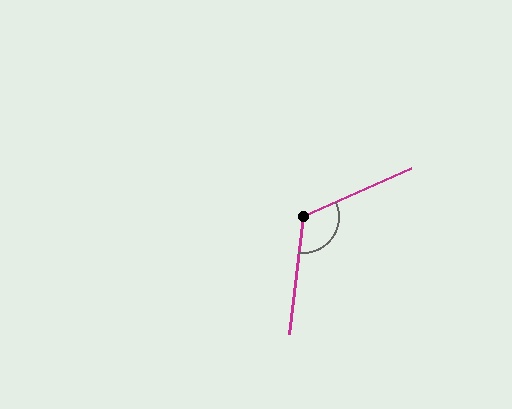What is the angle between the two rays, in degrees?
Approximately 121 degrees.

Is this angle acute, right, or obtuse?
It is obtuse.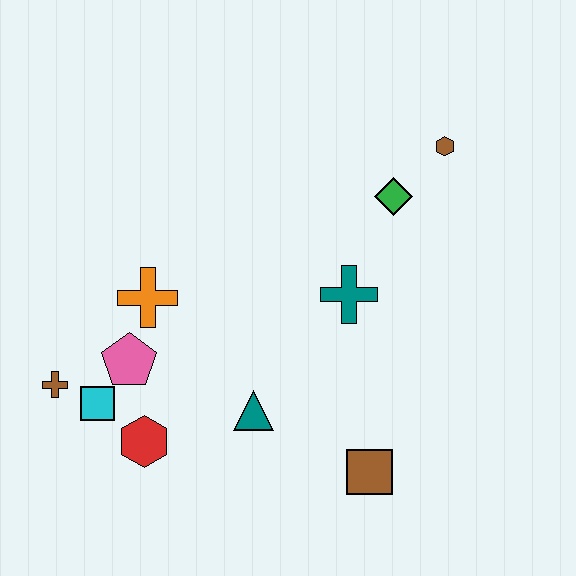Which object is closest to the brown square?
The teal triangle is closest to the brown square.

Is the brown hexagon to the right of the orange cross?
Yes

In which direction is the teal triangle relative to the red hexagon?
The teal triangle is to the right of the red hexagon.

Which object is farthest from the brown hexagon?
The brown cross is farthest from the brown hexagon.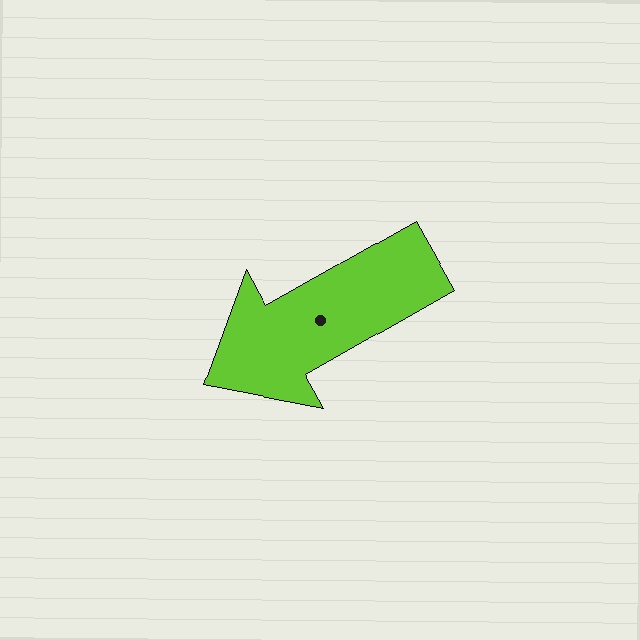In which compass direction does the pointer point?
Southwest.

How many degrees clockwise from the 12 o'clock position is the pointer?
Approximately 240 degrees.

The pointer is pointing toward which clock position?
Roughly 8 o'clock.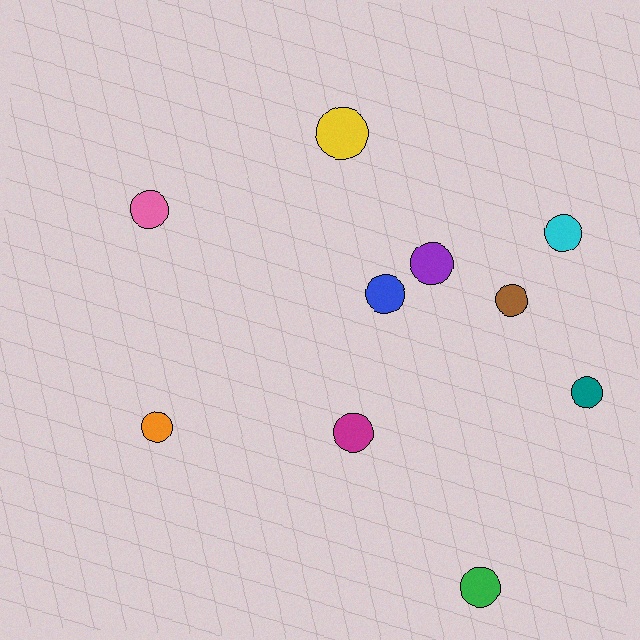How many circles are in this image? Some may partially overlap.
There are 10 circles.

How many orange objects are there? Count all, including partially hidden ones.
There is 1 orange object.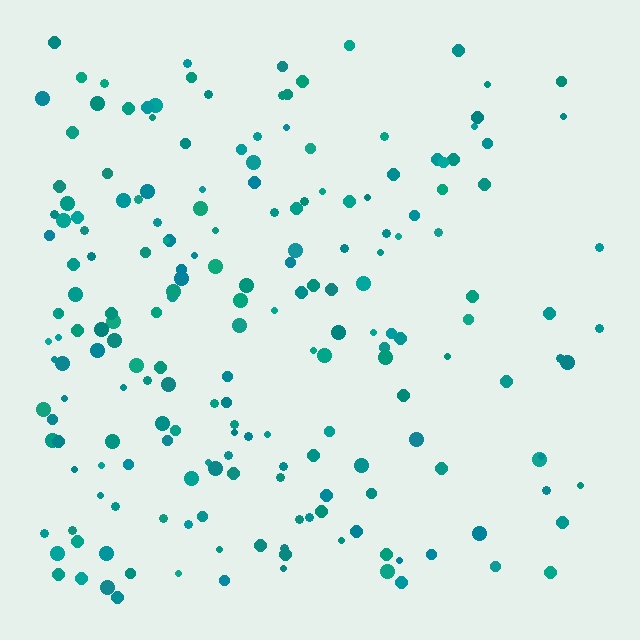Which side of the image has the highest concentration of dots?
The left.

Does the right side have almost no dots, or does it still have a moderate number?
Still a moderate number, just noticeably fewer than the left.